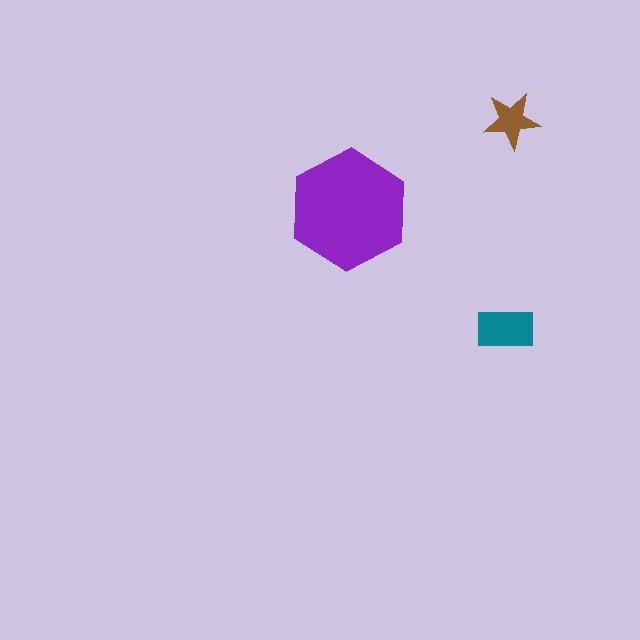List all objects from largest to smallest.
The purple hexagon, the teal rectangle, the brown star.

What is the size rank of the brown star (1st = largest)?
3rd.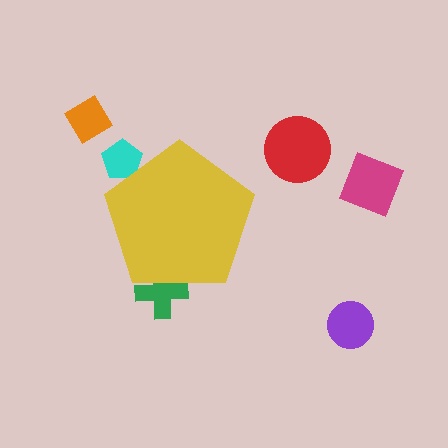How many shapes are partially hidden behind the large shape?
2 shapes are partially hidden.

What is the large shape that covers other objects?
A yellow pentagon.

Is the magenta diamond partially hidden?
No, the magenta diamond is fully visible.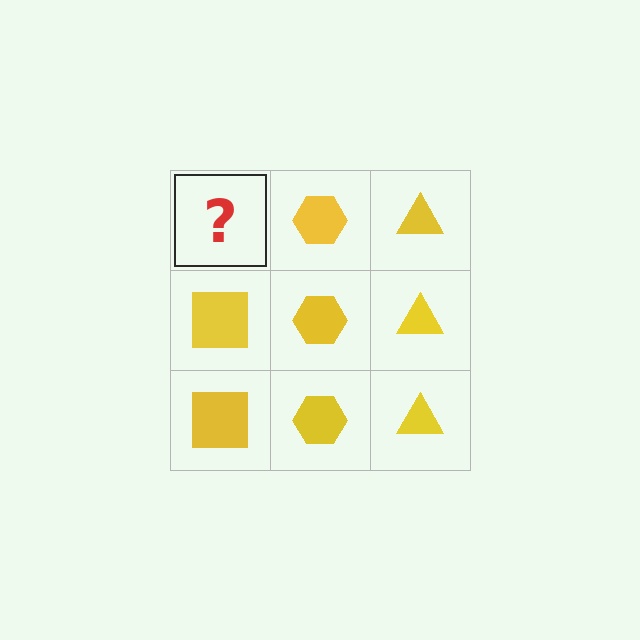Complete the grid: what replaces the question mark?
The question mark should be replaced with a yellow square.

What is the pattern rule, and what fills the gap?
The rule is that each column has a consistent shape. The gap should be filled with a yellow square.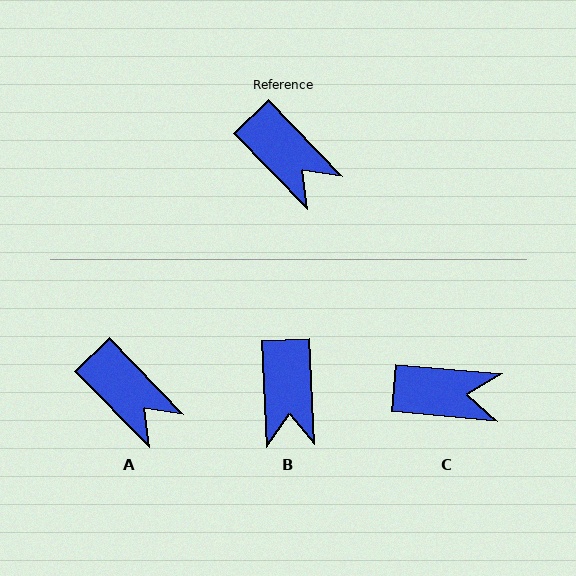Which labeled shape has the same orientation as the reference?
A.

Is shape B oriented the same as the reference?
No, it is off by about 41 degrees.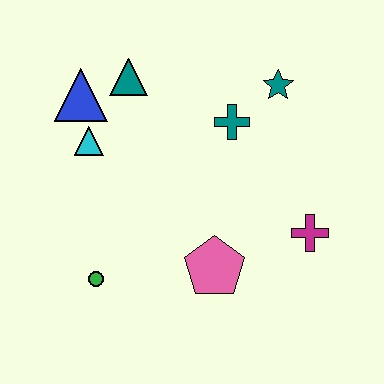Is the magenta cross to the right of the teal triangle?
Yes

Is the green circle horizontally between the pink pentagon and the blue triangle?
Yes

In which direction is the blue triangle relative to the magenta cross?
The blue triangle is to the left of the magenta cross.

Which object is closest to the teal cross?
The teal star is closest to the teal cross.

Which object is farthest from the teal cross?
The green circle is farthest from the teal cross.